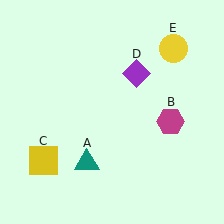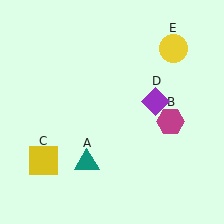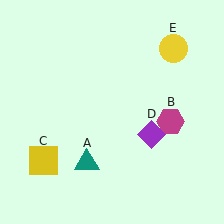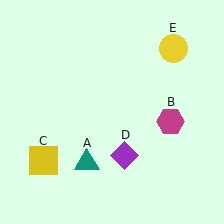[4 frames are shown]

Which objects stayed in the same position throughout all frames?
Teal triangle (object A) and magenta hexagon (object B) and yellow square (object C) and yellow circle (object E) remained stationary.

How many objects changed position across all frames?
1 object changed position: purple diamond (object D).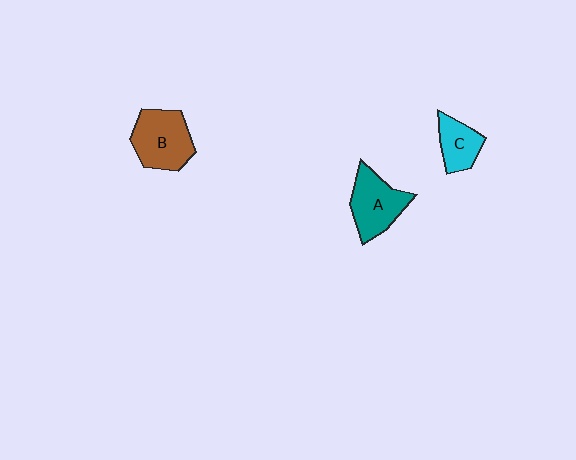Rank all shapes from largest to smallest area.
From largest to smallest: B (brown), A (teal), C (cyan).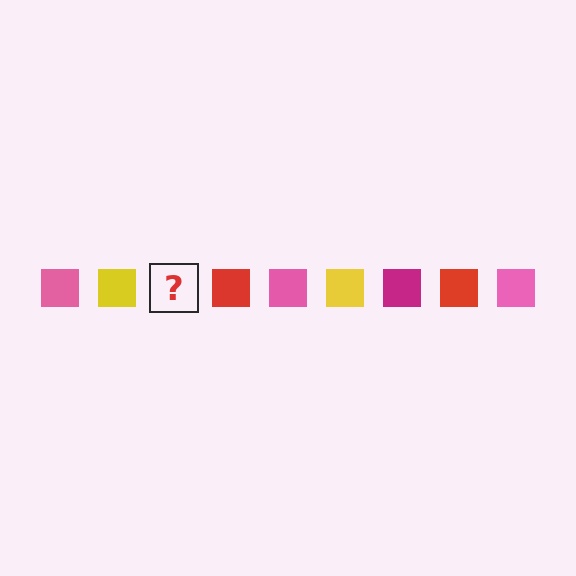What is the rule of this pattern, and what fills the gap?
The rule is that the pattern cycles through pink, yellow, magenta, red squares. The gap should be filled with a magenta square.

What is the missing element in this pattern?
The missing element is a magenta square.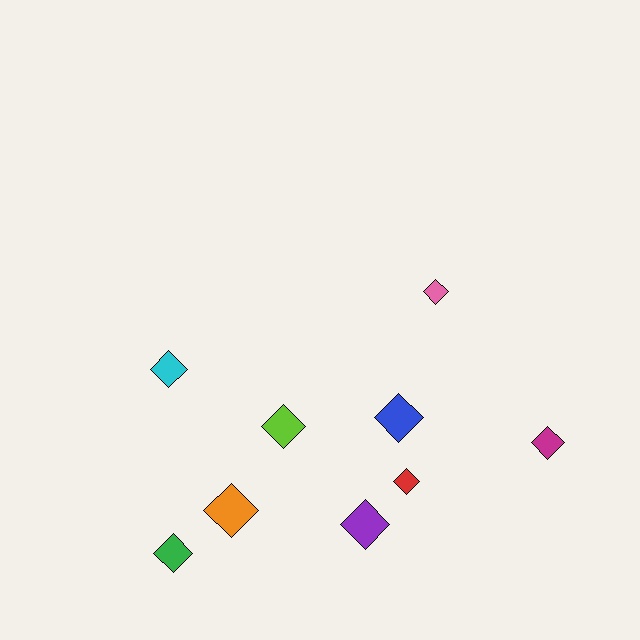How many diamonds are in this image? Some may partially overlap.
There are 9 diamonds.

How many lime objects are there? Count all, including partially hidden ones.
There is 1 lime object.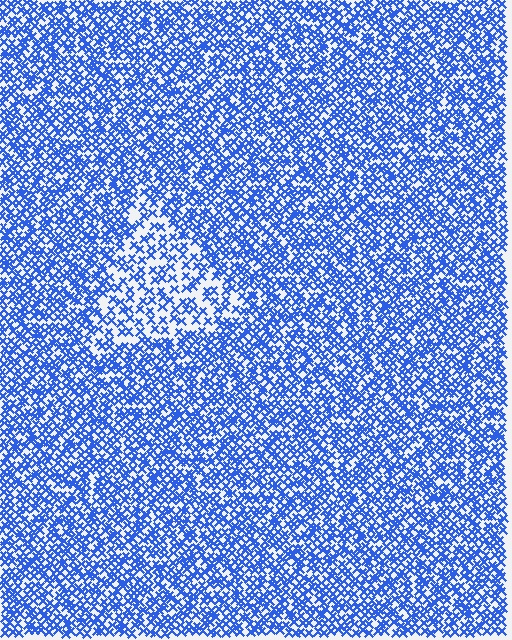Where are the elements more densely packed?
The elements are more densely packed outside the triangle boundary.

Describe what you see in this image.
The image contains small blue elements arranged at two different densities. A triangle-shaped region is visible where the elements are less densely packed than the surrounding area.